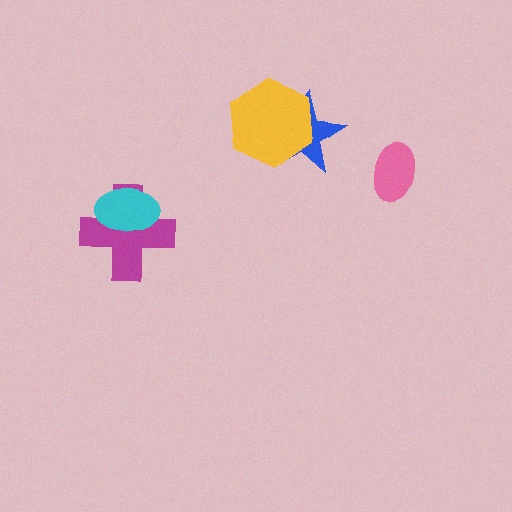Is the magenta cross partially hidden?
Yes, it is partially covered by another shape.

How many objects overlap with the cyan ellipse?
1 object overlaps with the cyan ellipse.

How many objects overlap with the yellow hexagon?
1 object overlaps with the yellow hexagon.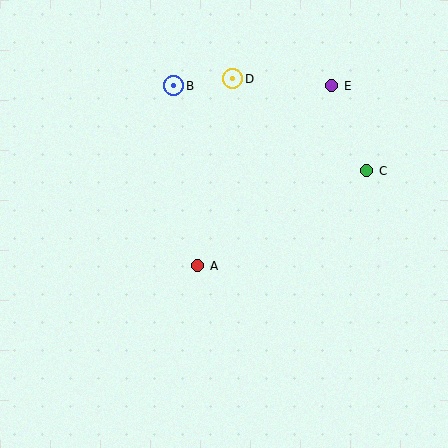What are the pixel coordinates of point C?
Point C is at (367, 171).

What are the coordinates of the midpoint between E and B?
The midpoint between E and B is at (253, 86).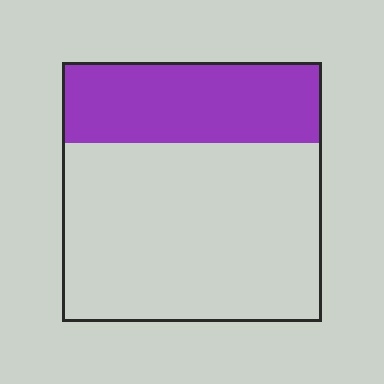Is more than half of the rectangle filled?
No.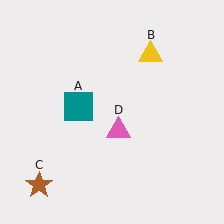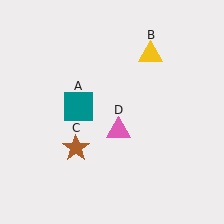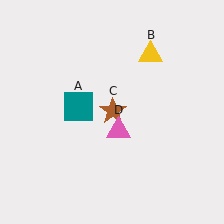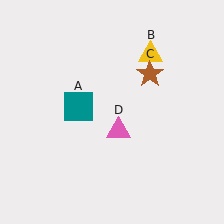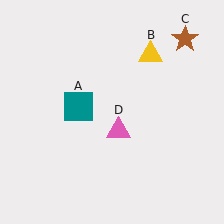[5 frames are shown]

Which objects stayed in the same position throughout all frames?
Teal square (object A) and yellow triangle (object B) and pink triangle (object D) remained stationary.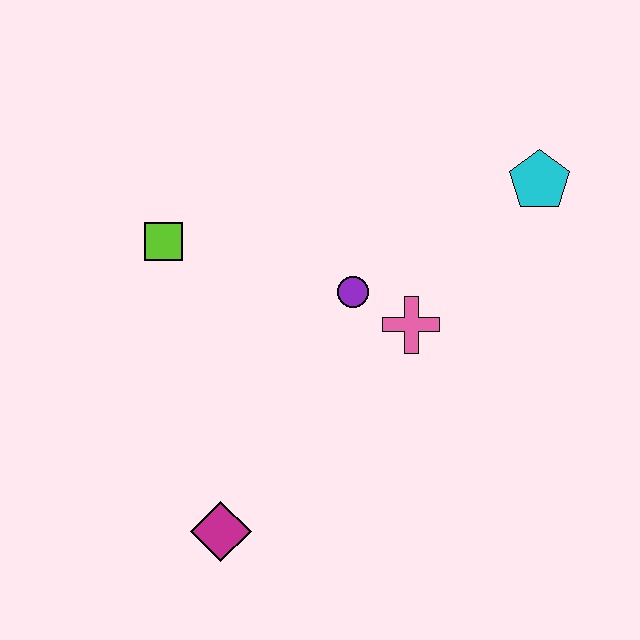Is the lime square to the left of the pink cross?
Yes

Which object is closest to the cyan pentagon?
The pink cross is closest to the cyan pentagon.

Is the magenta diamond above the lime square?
No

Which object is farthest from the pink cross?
The magenta diamond is farthest from the pink cross.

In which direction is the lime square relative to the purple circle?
The lime square is to the left of the purple circle.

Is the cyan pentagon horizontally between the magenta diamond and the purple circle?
No